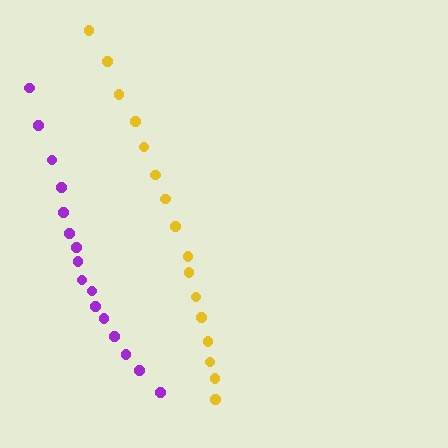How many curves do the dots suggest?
There are 2 distinct paths.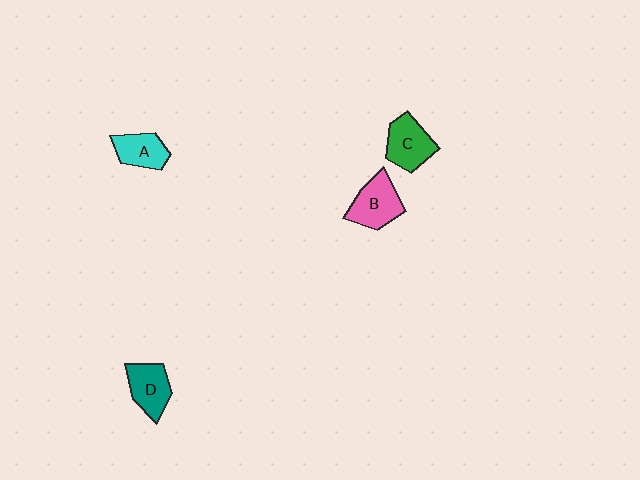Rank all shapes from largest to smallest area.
From largest to smallest: B (pink), C (green), D (teal), A (cyan).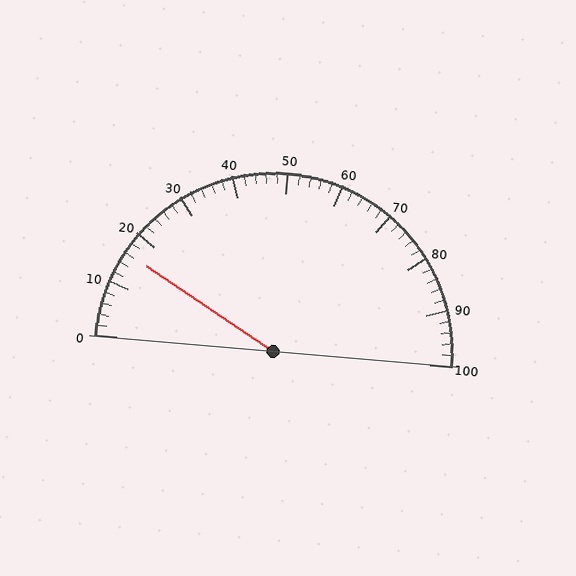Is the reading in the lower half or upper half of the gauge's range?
The reading is in the lower half of the range (0 to 100).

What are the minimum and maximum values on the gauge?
The gauge ranges from 0 to 100.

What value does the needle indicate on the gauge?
The needle indicates approximately 16.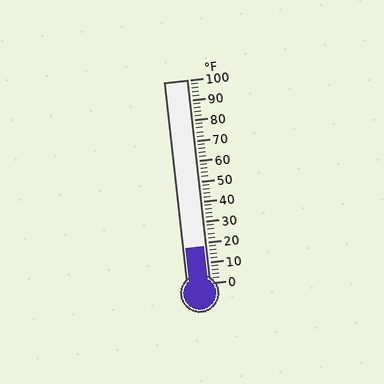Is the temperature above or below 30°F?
The temperature is below 30°F.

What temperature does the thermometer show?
The thermometer shows approximately 18°F.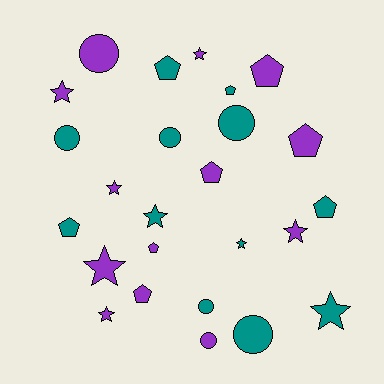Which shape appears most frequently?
Star, with 9 objects.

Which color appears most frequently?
Purple, with 13 objects.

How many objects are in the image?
There are 25 objects.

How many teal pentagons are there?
There are 4 teal pentagons.